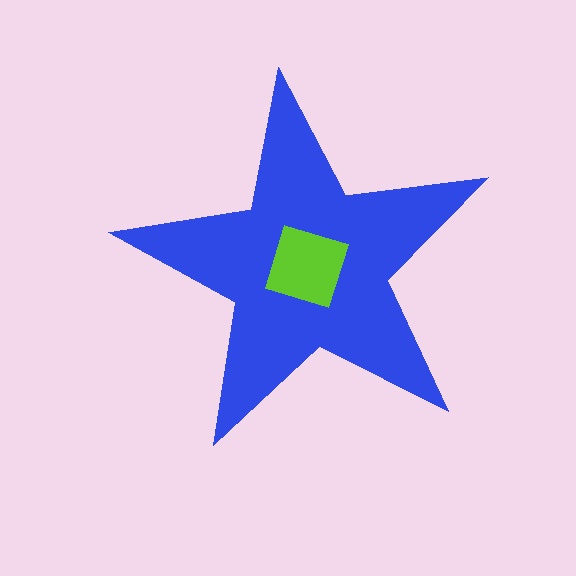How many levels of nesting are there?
2.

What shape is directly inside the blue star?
The lime square.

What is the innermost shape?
The lime square.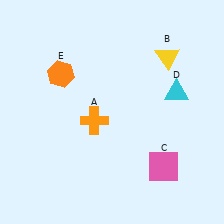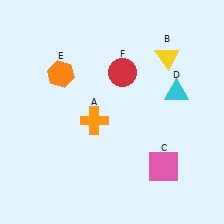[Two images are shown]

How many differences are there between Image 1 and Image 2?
There is 1 difference between the two images.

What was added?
A red circle (F) was added in Image 2.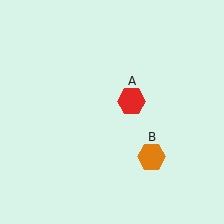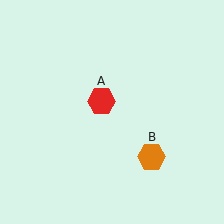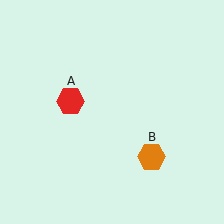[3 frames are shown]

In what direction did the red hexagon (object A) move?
The red hexagon (object A) moved left.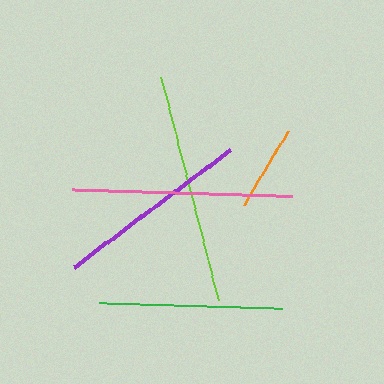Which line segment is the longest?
The lime line is the longest at approximately 229 pixels.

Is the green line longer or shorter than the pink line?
The pink line is longer than the green line.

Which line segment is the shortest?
The orange line is the shortest at approximately 86 pixels.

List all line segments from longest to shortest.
From longest to shortest: lime, pink, purple, green, orange.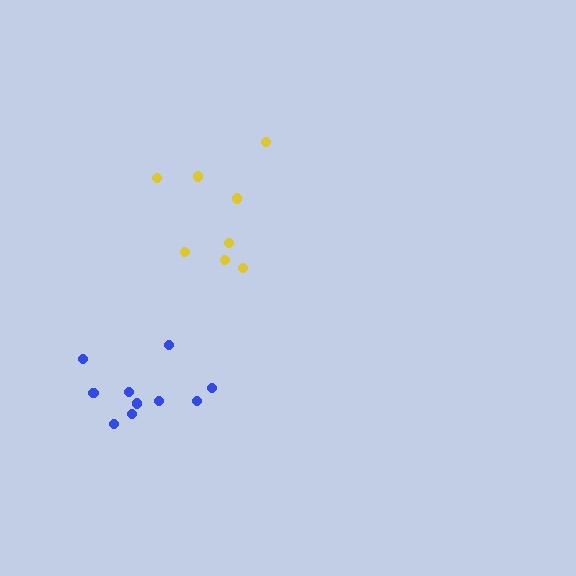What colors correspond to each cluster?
The clusters are colored: yellow, blue.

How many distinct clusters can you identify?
There are 2 distinct clusters.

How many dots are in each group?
Group 1: 8 dots, Group 2: 10 dots (18 total).